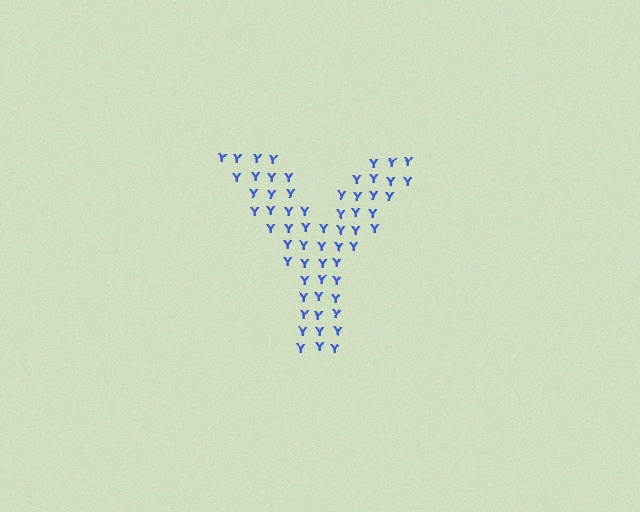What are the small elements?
The small elements are letter Y's.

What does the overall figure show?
The overall figure shows the letter Y.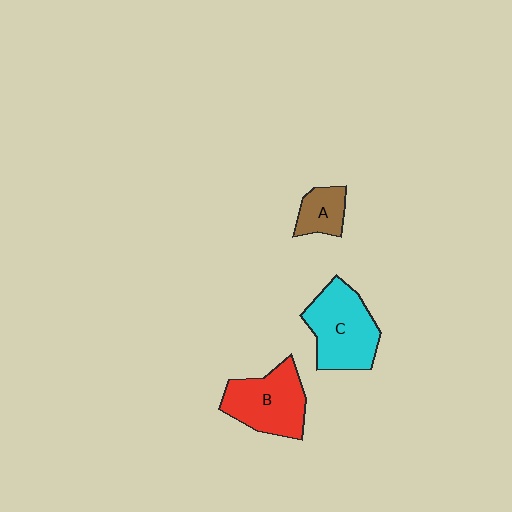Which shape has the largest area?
Shape C (cyan).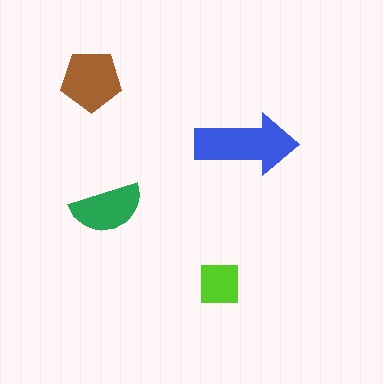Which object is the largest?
The blue arrow.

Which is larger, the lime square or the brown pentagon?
The brown pentagon.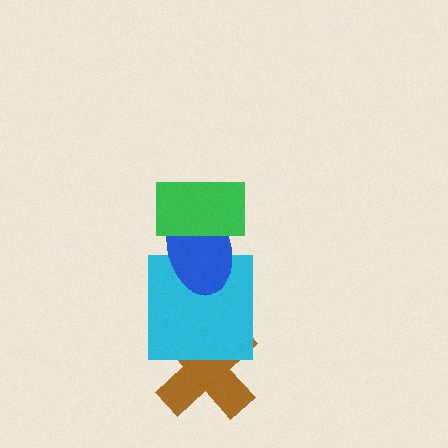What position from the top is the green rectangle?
The green rectangle is 1st from the top.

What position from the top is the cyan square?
The cyan square is 3rd from the top.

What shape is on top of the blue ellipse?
The green rectangle is on top of the blue ellipse.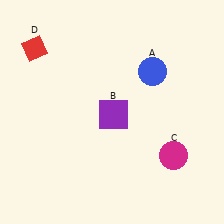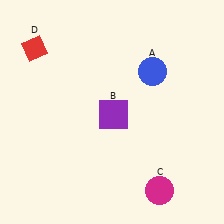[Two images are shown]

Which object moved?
The magenta circle (C) moved down.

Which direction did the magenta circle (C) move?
The magenta circle (C) moved down.